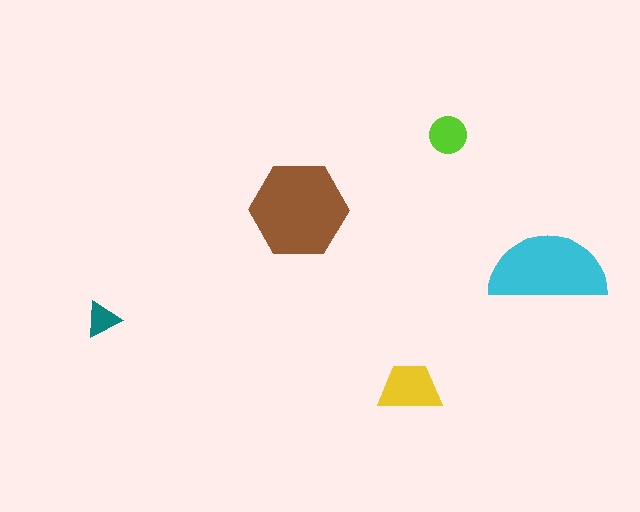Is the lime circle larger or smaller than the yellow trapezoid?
Smaller.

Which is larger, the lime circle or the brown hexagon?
The brown hexagon.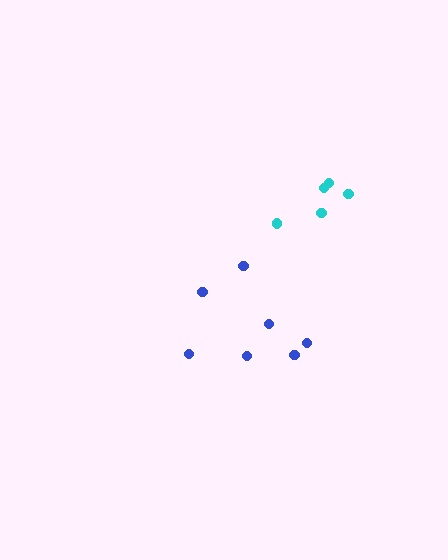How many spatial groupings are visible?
There are 2 spatial groupings.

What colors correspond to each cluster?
The clusters are colored: cyan, blue.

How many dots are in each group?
Group 1: 5 dots, Group 2: 7 dots (12 total).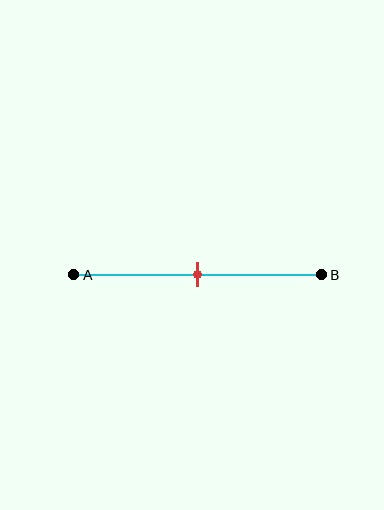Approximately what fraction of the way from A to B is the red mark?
The red mark is approximately 50% of the way from A to B.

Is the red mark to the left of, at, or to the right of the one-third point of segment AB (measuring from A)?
The red mark is to the right of the one-third point of segment AB.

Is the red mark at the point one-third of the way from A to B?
No, the mark is at about 50% from A, not at the 33% one-third point.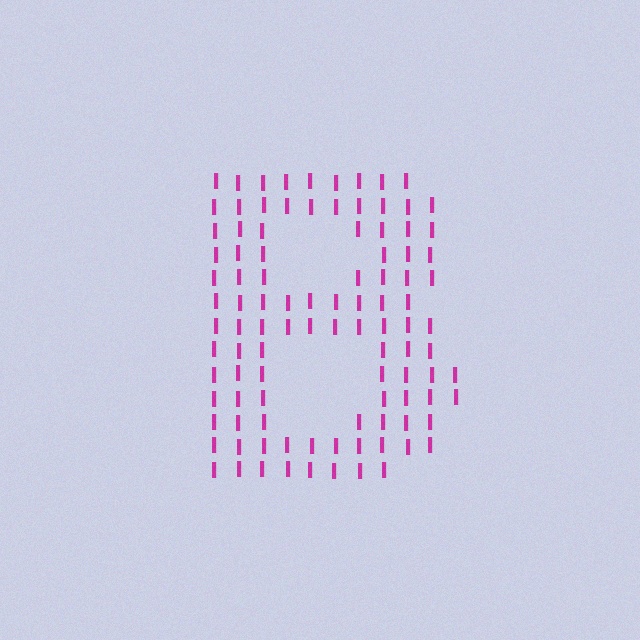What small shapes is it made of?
It is made of small letter I's.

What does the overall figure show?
The overall figure shows the letter B.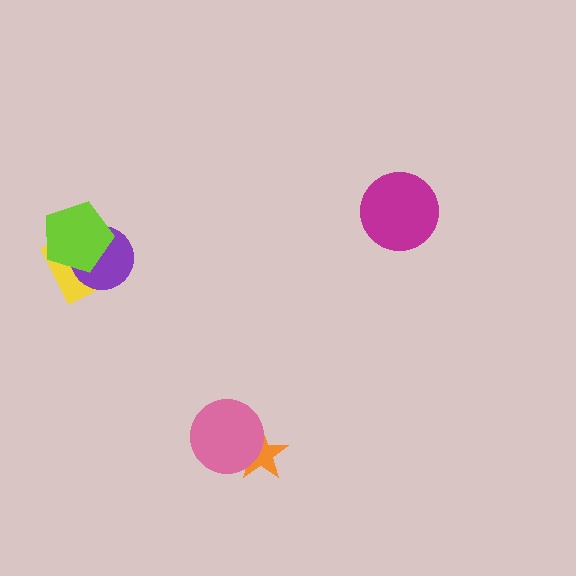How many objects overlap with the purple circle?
2 objects overlap with the purple circle.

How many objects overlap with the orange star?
1 object overlaps with the orange star.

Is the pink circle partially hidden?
No, no other shape covers it.